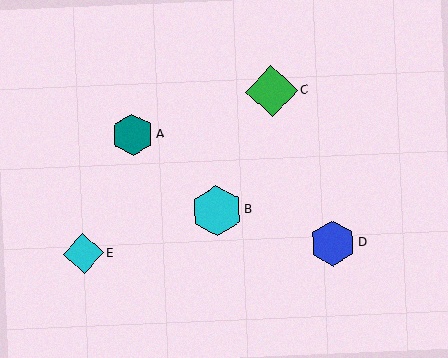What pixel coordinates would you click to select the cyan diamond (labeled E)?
Click at (83, 254) to select the cyan diamond E.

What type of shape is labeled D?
Shape D is a blue hexagon.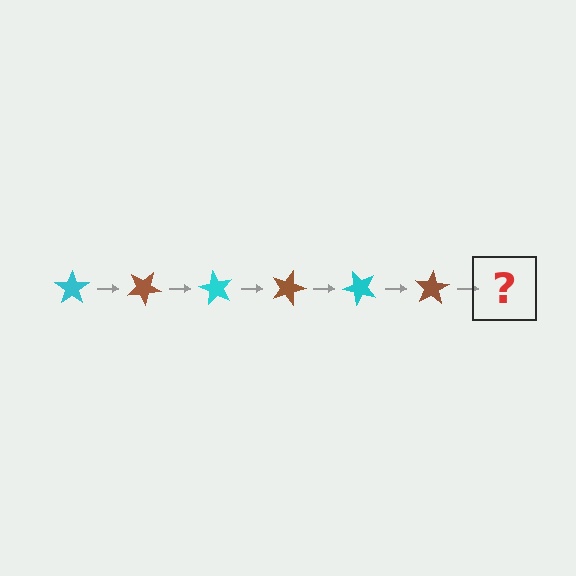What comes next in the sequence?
The next element should be a cyan star, rotated 180 degrees from the start.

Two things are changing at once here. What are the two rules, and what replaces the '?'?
The two rules are that it rotates 30 degrees each step and the color cycles through cyan and brown. The '?' should be a cyan star, rotated 180 degrees from the start.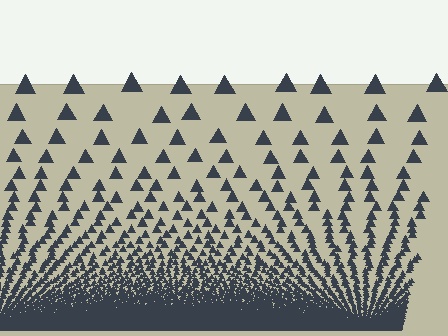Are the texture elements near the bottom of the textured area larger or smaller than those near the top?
Smaller. The gradient is inverted — elements near the bottom are smaller and denser.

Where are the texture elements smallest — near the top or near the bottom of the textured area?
Near the bottom.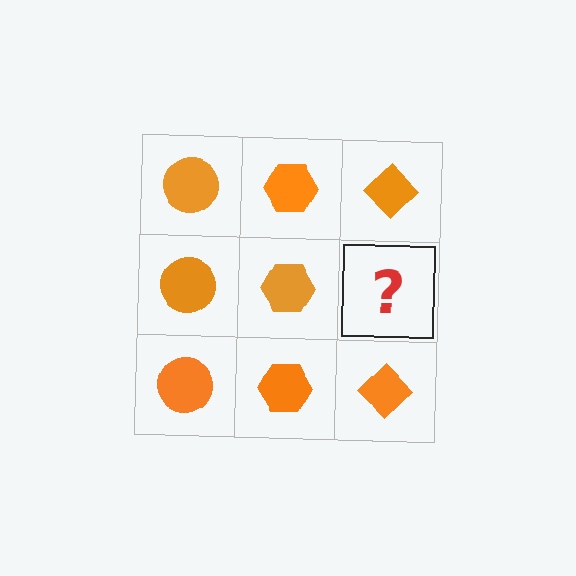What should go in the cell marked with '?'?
The missing cell should contain an orange diamond.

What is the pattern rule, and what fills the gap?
The rule is that each column has a consistent shape. The gap should be filled with an orange diamond.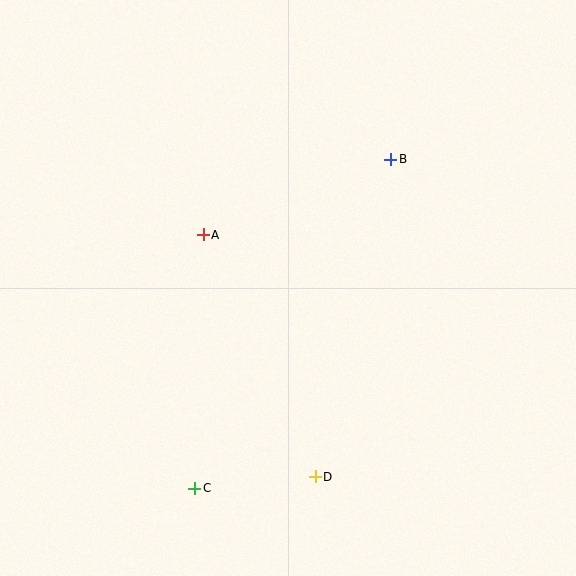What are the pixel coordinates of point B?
Point B is at (391, 159).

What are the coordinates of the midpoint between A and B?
The midpoint between A and B is at (297, 197).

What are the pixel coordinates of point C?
Point C is at (195, 488).